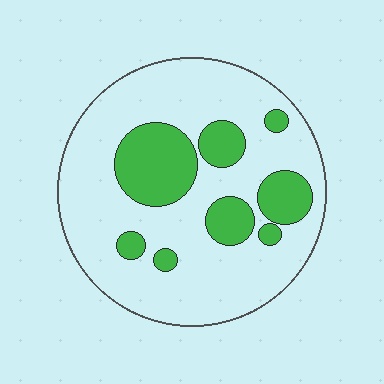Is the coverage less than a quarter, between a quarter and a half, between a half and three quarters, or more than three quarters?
Less than a quarter.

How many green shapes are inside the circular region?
8.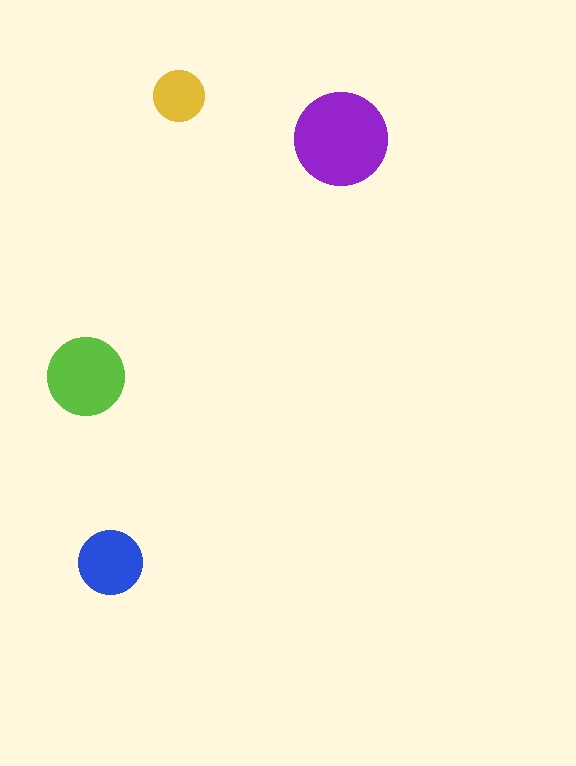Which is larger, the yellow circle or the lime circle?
The lime one.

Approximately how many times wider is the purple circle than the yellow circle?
About 2 times wider.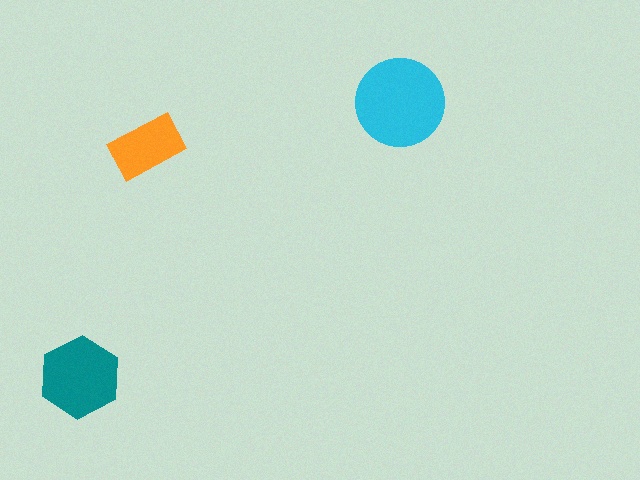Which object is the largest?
The cyan circle.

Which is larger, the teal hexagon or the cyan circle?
The cyan circle.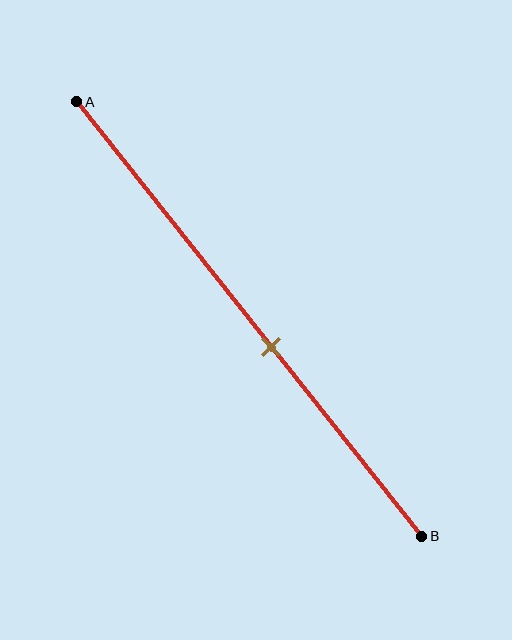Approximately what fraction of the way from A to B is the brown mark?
The brown mark is approximately 55% of the way from A to B.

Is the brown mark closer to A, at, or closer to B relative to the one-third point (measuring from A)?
The brown mark is closer to point B than the one-third point of segment AB.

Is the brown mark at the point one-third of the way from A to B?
No, the mark is at about 55% from A, not at the 33% one-third point.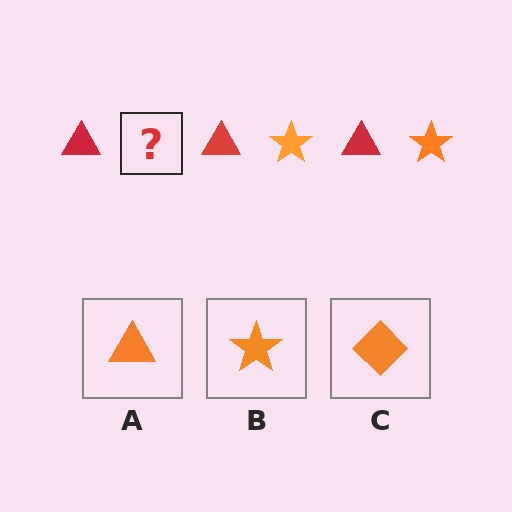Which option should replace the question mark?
Option B.